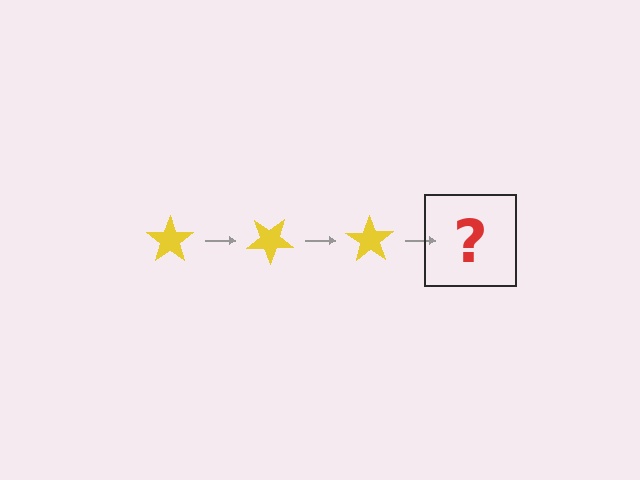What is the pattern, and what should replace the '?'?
The pattern is that the star rotates 35 degrees each step. The '?' should be a yellow star rotated 105 degrees.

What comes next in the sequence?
The next element should be a yellow star rotated 105 degrees.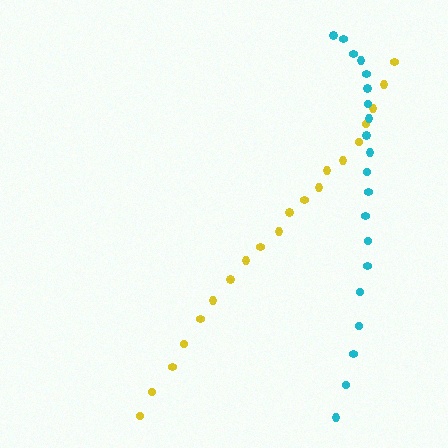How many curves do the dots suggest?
There are 2 distinct paths.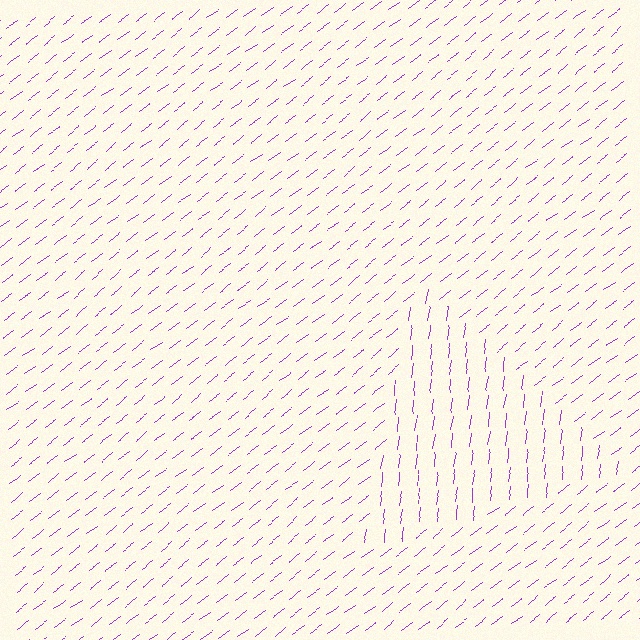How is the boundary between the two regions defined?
The boundary is defined purely by a change in line orientation (approximately 45 degrees difference). All lines are the same color and thickness.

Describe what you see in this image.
The image is filled with small purple line segments. A triangle region in the image has lines oriented differently from the surrounding lines, creating a visible texture boundary.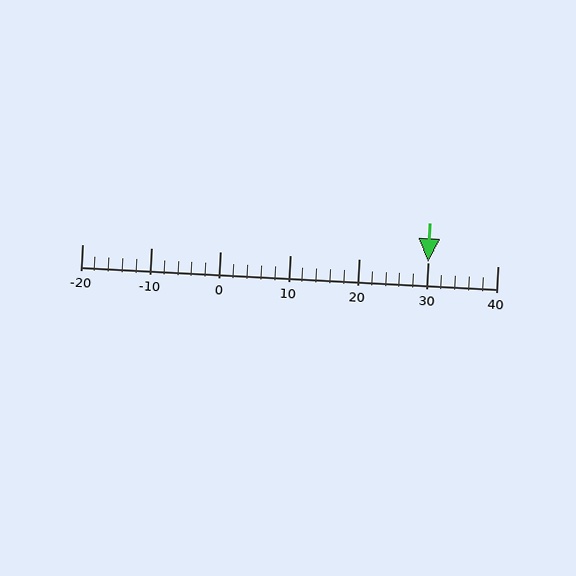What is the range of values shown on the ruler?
The ruler shows values from -20 to 40.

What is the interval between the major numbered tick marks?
The major tick marks are spaced 10 units apart.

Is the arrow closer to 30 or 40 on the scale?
The arrow is closer to 30.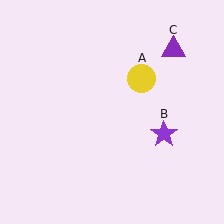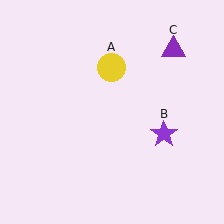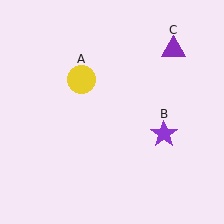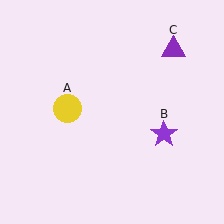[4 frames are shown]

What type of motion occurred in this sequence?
The yellow circle (object A) rotated counterclockwise around the center of the scene.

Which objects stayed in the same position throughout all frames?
Purple star (object B) and purple triangle (object C) remained stationary.